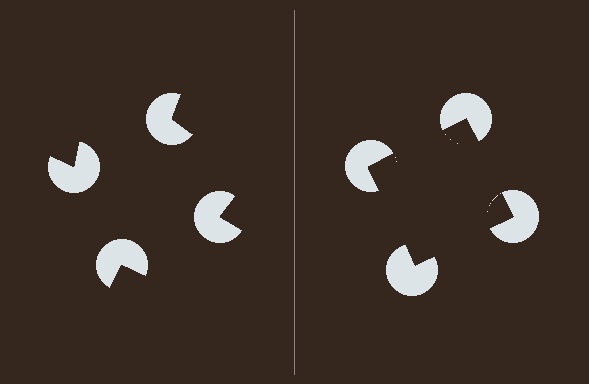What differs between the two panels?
The pac-man discs are positioned identically on both sides; only the wedge orientations differ. On the right they align to a square; on the left they are misaligned.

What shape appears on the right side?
An illusory square.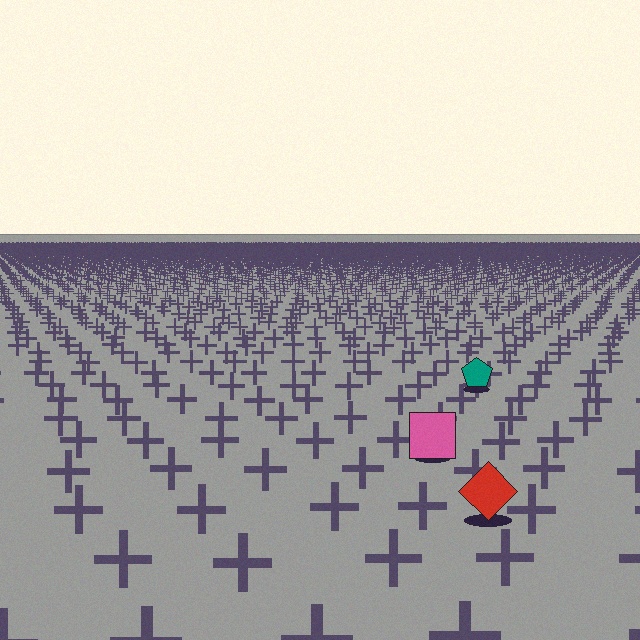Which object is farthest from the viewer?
The teal pentagon is farthest from the viewer. It appears smaller and the ground texture around it is denser.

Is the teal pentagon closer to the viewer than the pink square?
No. The pink square is closer — you can tell from the texture gradient: the ground texture is coarser near it.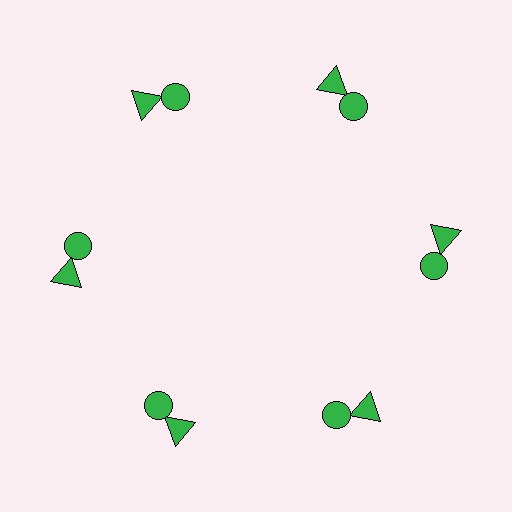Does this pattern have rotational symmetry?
Yes, this pattern has 6-fold rotational symmetry. It looks the same after rotating 60 degrees around the center.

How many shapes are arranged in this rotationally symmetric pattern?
There are 12 shapes, arranged in 6 groups of 2.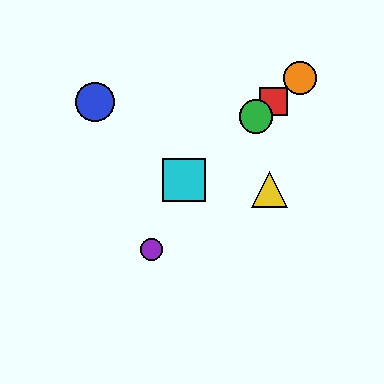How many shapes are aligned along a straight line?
4 shapes (the red square, the green circle, the orange circle, the cyan square) are aligned along a straight line.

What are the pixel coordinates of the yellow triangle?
The yellow triangle is at (270, 190).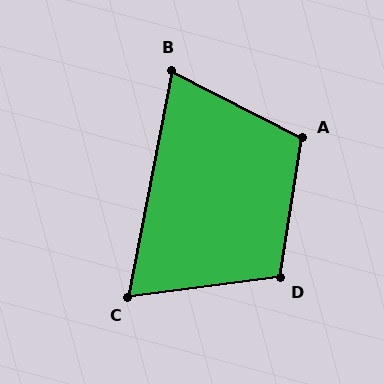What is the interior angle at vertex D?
Approximately 106 degrees (obtuse).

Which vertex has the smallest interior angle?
C, at approximately 72 degrees.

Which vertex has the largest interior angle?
A, at approximately 108 degrees.